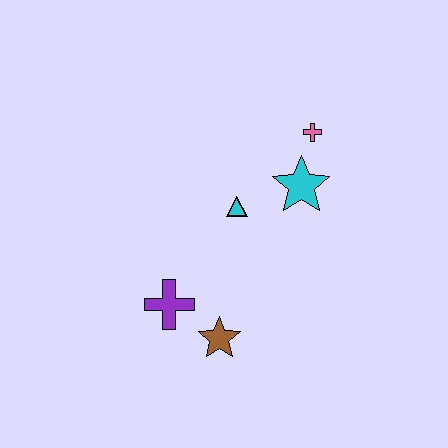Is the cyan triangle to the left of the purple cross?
No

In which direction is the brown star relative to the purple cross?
The brown star is to the right of the purple cross.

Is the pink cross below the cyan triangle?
No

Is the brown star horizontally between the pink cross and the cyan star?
No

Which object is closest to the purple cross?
The brown star is closest to the purple cross.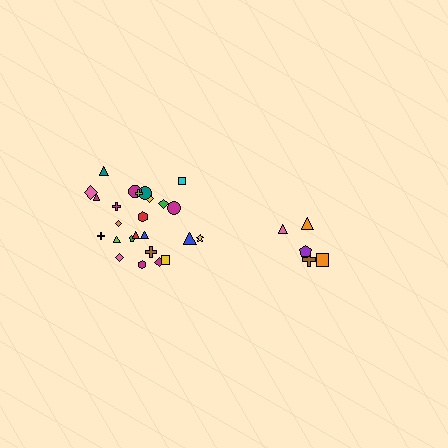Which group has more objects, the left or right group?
The left group.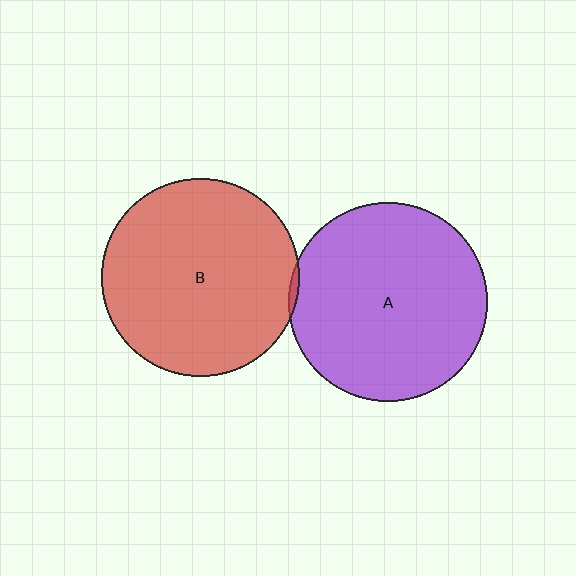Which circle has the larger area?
Circle A (purple).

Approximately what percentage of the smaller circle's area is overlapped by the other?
Approximately 5%.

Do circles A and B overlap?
Yes.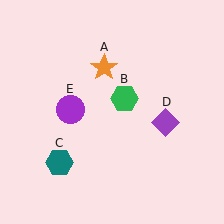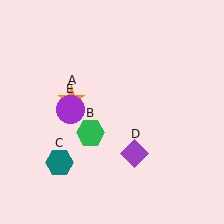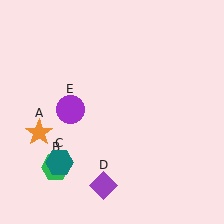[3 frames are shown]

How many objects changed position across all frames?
3 objects changed position: orange star (object A), green hexagon (object B), purple diamond (object D).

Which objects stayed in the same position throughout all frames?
Teal hexagon (object C) and purple circle (object E) remained stationary.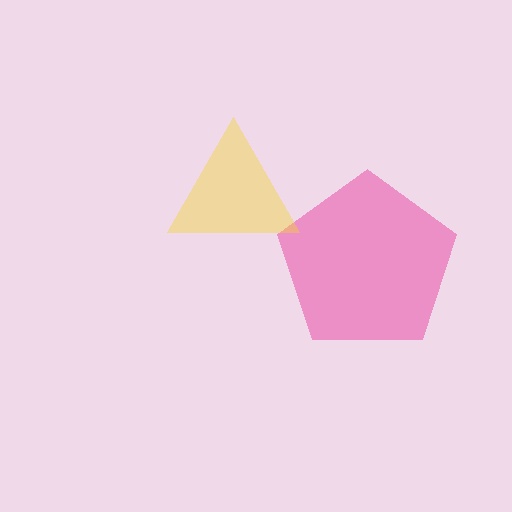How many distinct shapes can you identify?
There are 2 distinct shapes: a pink pentagon, a yellow triangle.